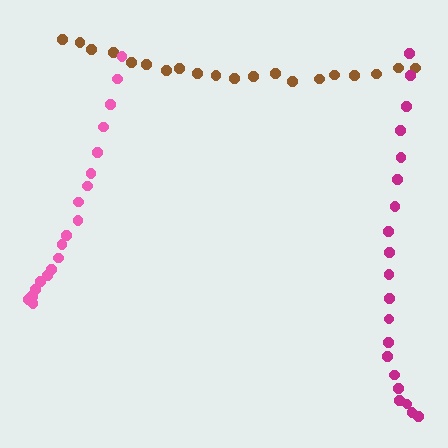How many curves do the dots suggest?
There are 3 distinct paths.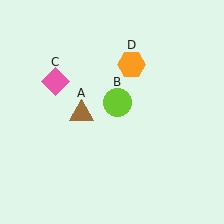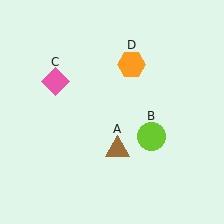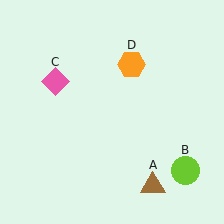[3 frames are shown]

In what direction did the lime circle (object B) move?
The lime circle (object B) moved down and to the right.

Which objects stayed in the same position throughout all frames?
Pink diamond (object C) and orange hexagon (object D) remained stationary.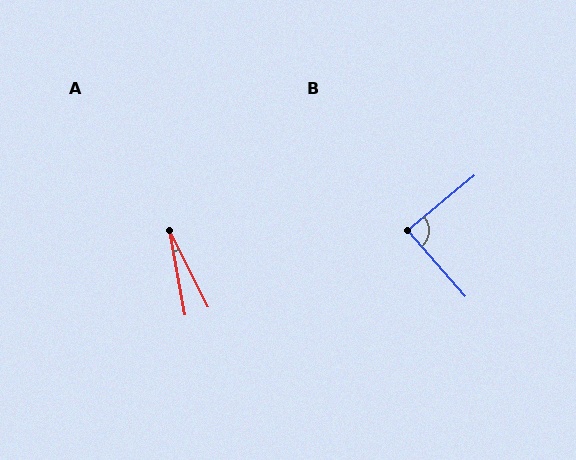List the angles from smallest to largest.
A (17°), B (89°).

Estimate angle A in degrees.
Approximately 17 degrees.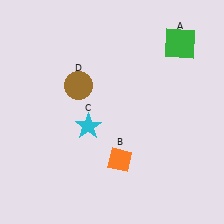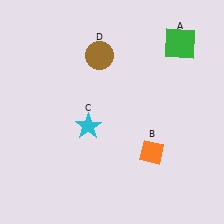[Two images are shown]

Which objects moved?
The objects that moved are: the orange diamond (B), the brown circle (D).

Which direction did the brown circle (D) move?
The brown circle (D) moved up.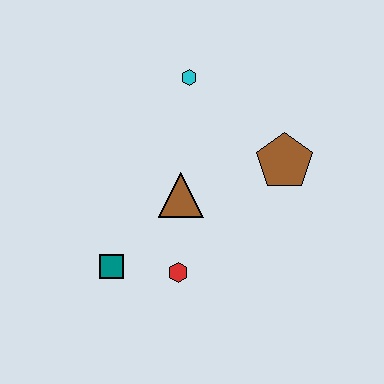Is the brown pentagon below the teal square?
No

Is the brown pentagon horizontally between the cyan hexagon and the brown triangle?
No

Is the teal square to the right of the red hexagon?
No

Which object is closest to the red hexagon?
The teal square is closest to the red hexagon.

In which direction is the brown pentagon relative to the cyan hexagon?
The brown pentagon is to the right of the cyan hexagon.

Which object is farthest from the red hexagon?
The cyan hexagon is farthest from the red hexagon.